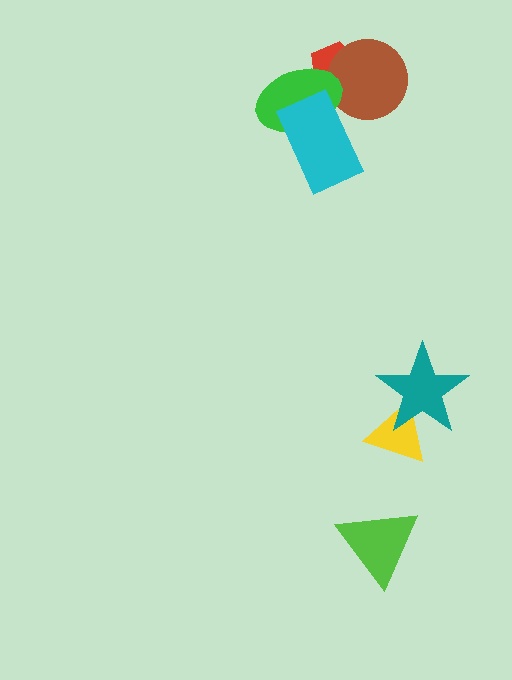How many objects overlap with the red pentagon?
2 objects overlap with the red pentagon.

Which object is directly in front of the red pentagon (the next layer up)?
The brown circle is directly in front of the red pentagon.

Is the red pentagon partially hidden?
Yes, it is partially covered by another shape.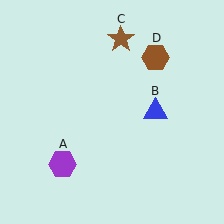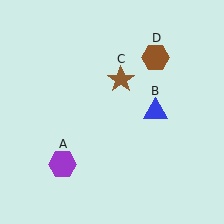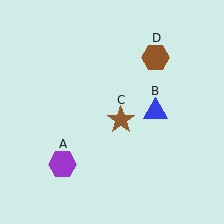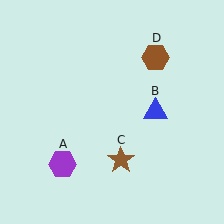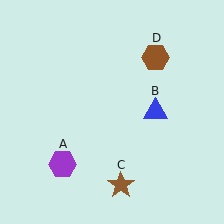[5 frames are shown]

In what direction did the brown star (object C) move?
The brown star (object C) moved down.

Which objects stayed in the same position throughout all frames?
Purple hexagon (object A) and blue triangle (object B) and brown hexagon (object D) remained stationary.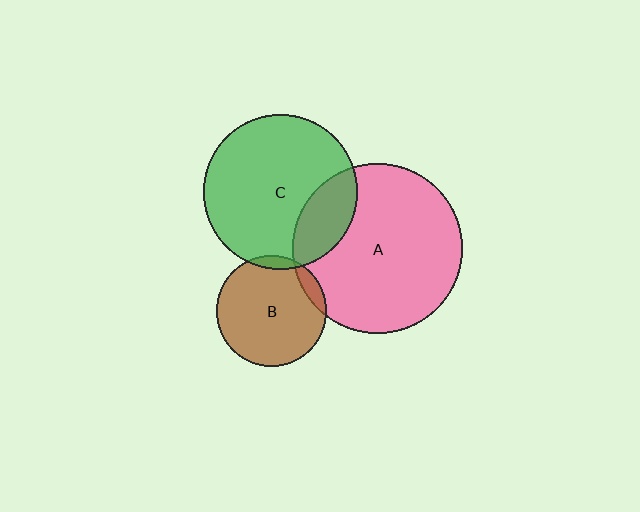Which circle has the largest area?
Circle A (pink).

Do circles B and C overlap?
Yes.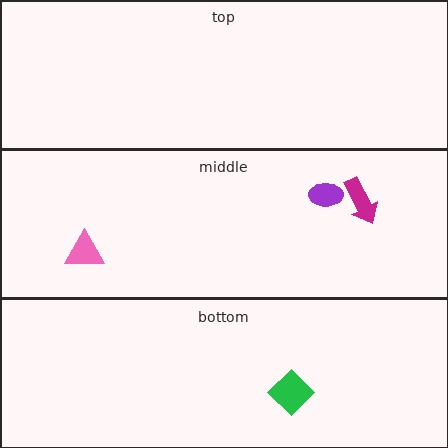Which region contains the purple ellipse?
The middle region.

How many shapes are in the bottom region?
1.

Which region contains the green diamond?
The bottom region.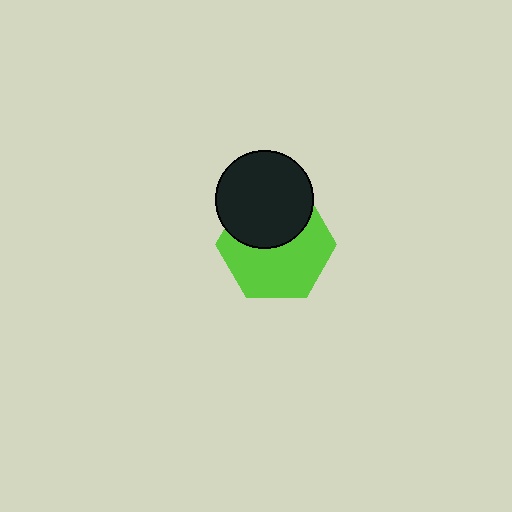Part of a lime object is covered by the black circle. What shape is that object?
It is a hexagon.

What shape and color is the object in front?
The object in front is a black circle.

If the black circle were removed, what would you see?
You would see the complete lime hexagon.